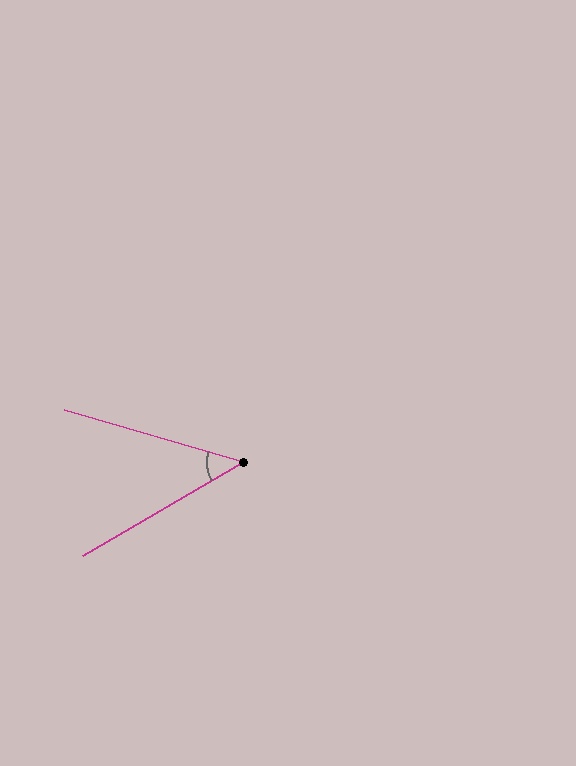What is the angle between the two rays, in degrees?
Approximately 47 degrees.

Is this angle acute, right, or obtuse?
It is acute.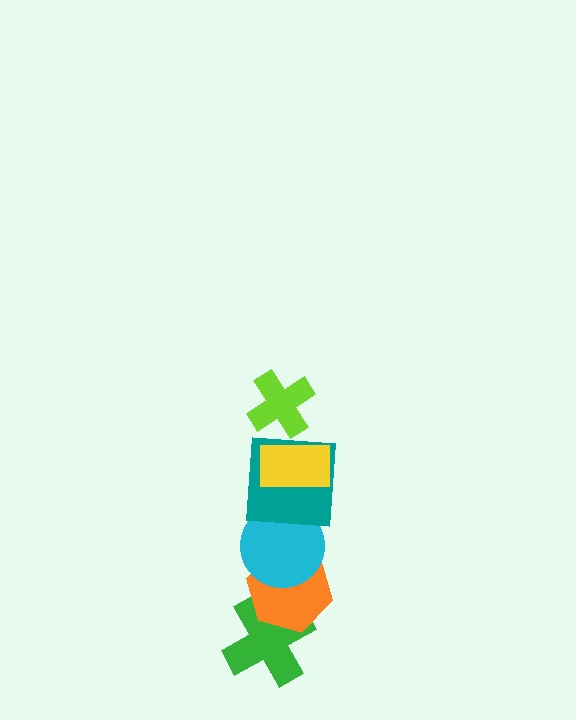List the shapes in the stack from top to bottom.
From top to bottom: the lime cross, the yellow rectangle, the teal square, the cyan circle, the orange hexagon, the green cross.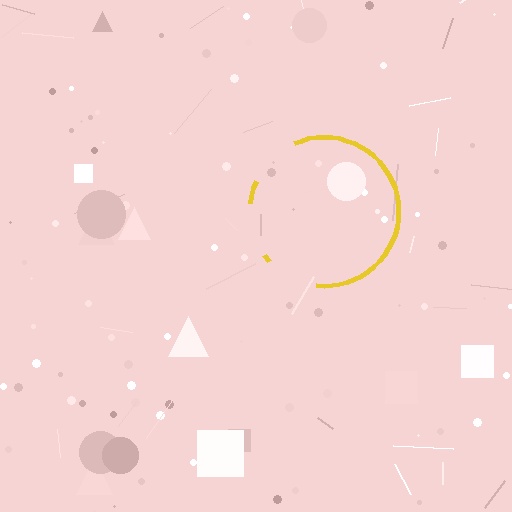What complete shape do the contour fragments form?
The contour fragments form a circle.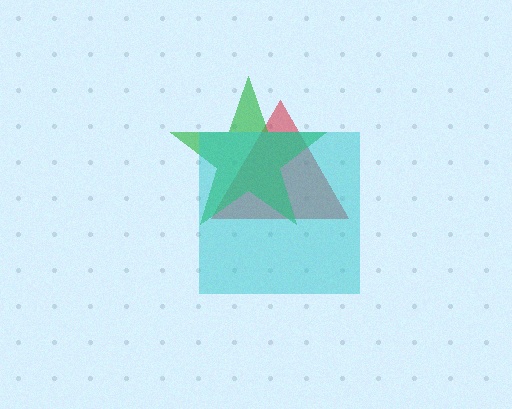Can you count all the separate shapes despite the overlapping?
Yes, there are 3 separate shapes.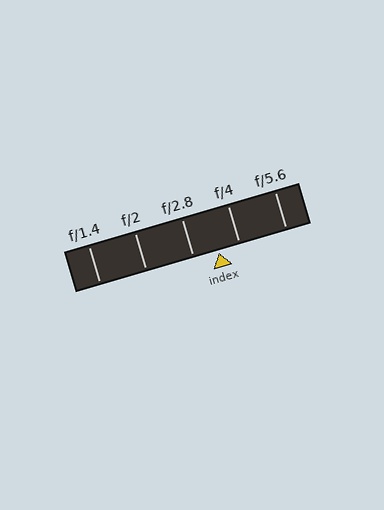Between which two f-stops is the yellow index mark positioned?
The index mark is between f/2.8 and f/4.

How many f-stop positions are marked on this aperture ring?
There are 5 f-stop positions marked.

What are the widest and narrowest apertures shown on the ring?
The widest aperture shown is f/1.4 and the narrowest is f/5.6.